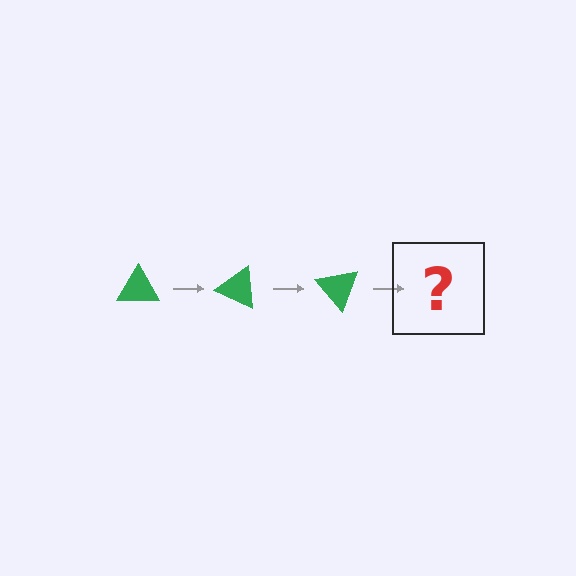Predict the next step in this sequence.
The next step is a green triangle rotated 75 degrees.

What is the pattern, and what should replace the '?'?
The pattern is that the triangle rotates 25 degrees each step. The '?' should be a green triangle rotated 75 degrees.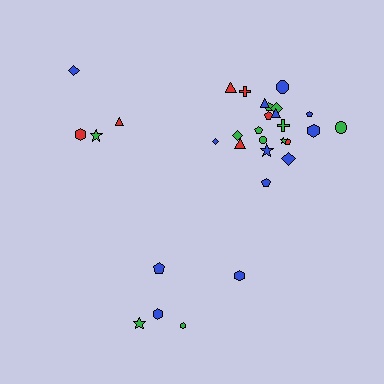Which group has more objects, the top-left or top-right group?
The top-right group.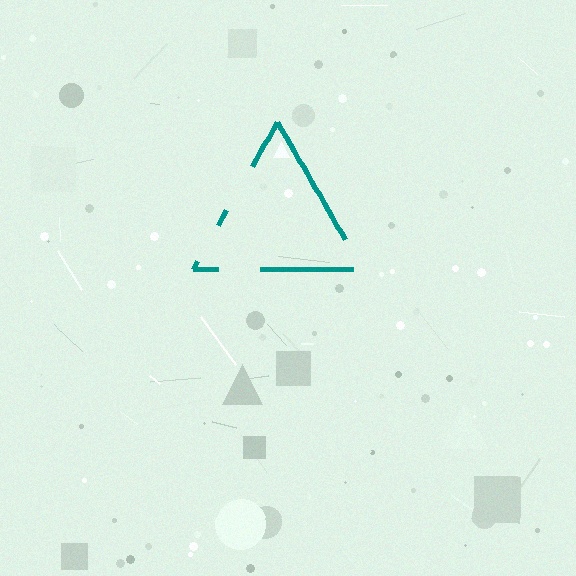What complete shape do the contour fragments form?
The contour fragments form a triangle.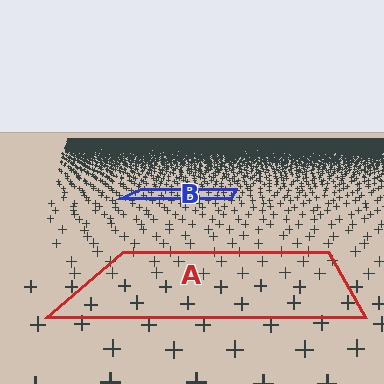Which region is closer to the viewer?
Region A is closer. The texture elements there are larger and more spread out.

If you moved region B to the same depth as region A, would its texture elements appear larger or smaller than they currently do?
They would appear larger. At a closer depth, the same texture elements are projected at a bigger on-screen size.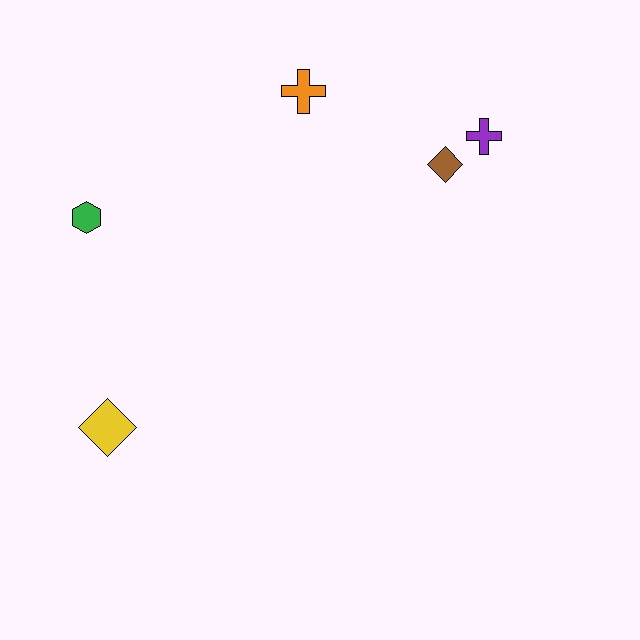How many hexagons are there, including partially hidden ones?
There is 1 hexagon.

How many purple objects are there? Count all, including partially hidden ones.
There is 1 purple object.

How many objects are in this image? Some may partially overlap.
There are 5 objects.